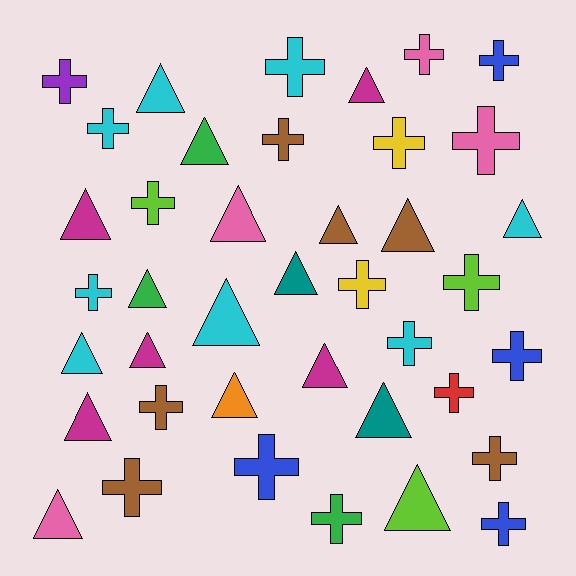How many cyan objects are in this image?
There are 8 cyan objects.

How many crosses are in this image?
There are 21 crosses.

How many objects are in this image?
There are 40 objects.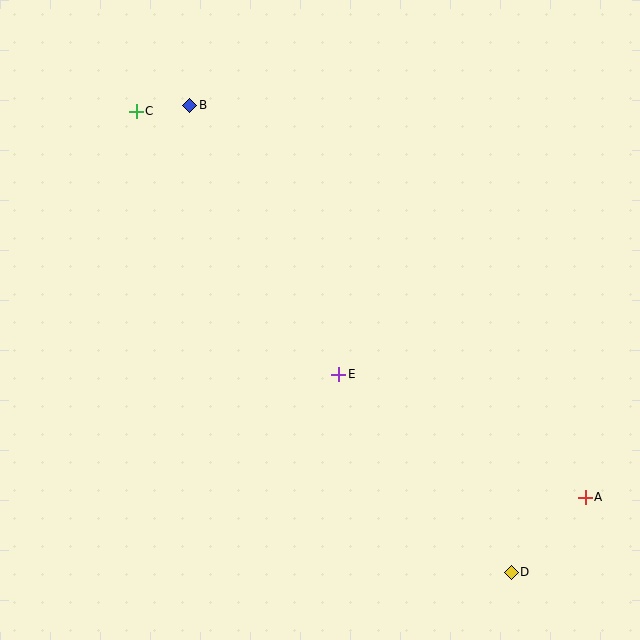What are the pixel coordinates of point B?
Point B is at (190, 105).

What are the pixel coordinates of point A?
Point A is at (585, 497).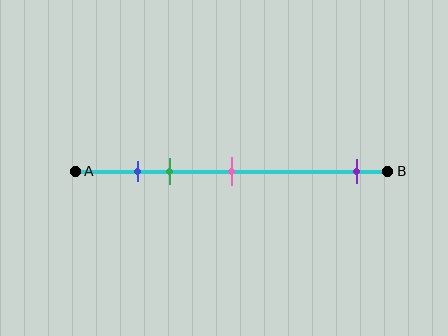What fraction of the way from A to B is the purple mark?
The purple mark is approximately 90% (0.9) of the way from A to B.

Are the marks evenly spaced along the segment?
No, the marks are not evenly spaced.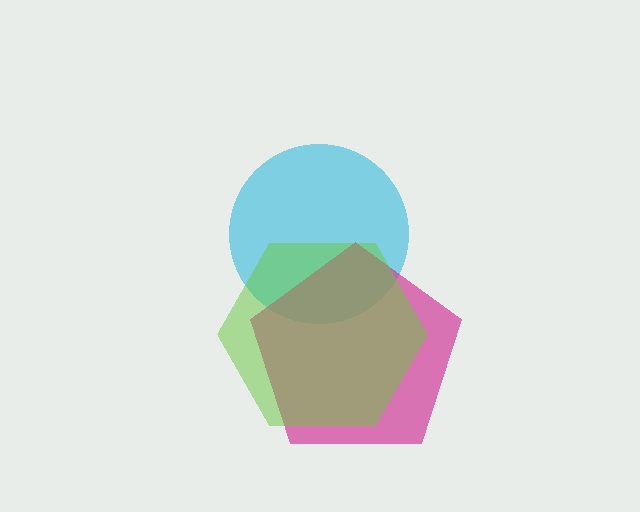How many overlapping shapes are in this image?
There are 3 overlapping shapes in the image.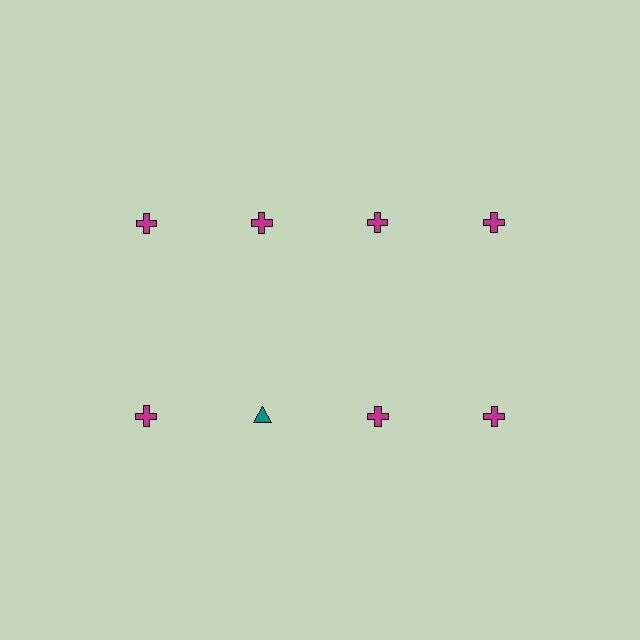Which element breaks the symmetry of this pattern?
The teal triangle in the second row, second from left column breaks the symmetry. All other shapes are magenta crosses.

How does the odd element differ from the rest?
It differs in both color (teal instead of magenta) and shape (triangle instead of cross).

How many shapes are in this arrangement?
There are 8 shapes arranged in a grid pattern.